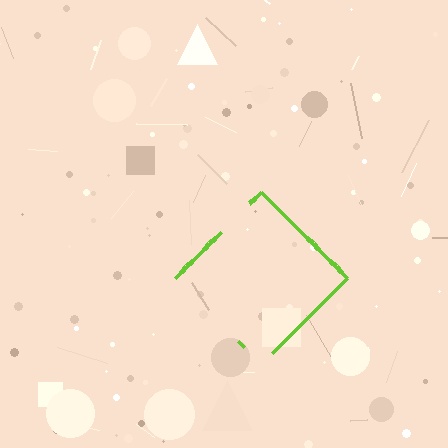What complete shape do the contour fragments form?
The contour fragments form a diamond.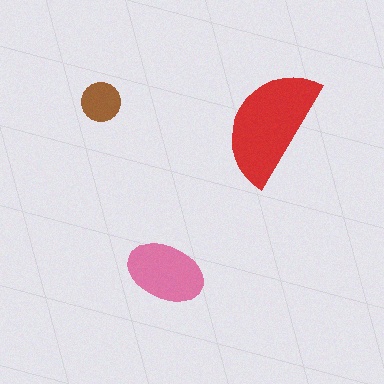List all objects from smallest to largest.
The brown circle, the pink ellipse, the red semicircle.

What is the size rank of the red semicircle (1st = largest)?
1st.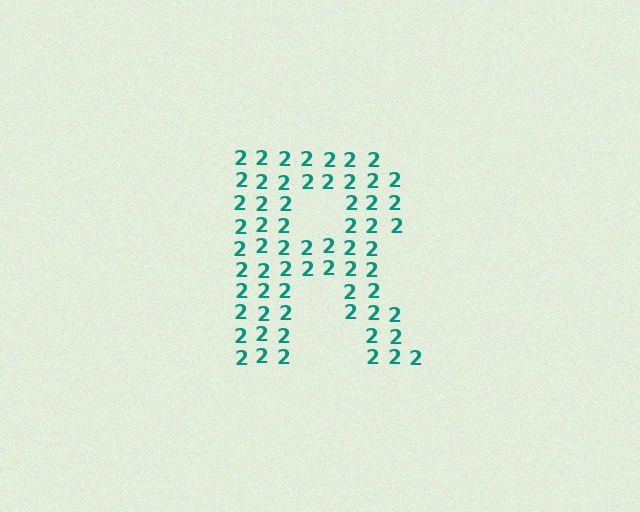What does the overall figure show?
The overall figure shows the letter R.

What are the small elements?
The small elements are digit 2's.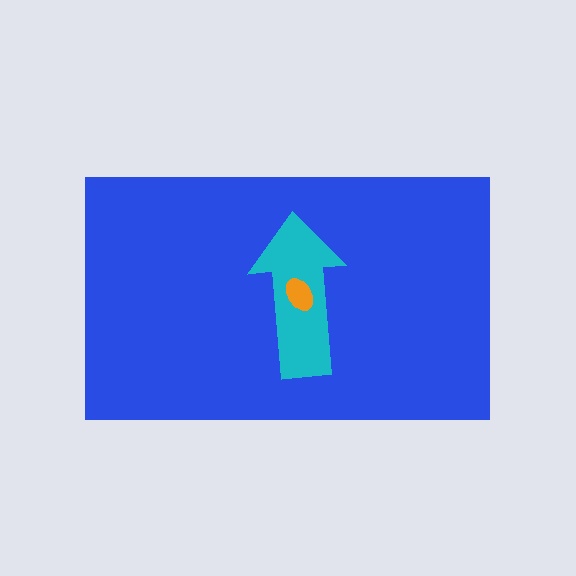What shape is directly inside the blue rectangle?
The cyan arrow.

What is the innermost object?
The orange ellipse.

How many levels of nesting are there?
3.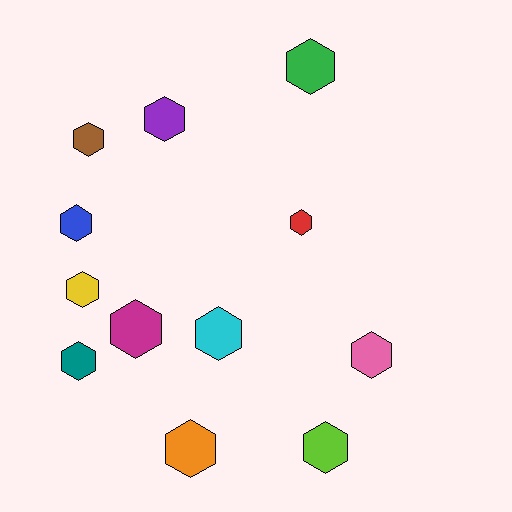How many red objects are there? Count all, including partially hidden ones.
There is 1 red object.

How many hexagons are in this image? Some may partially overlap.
There are 12 hexagons.